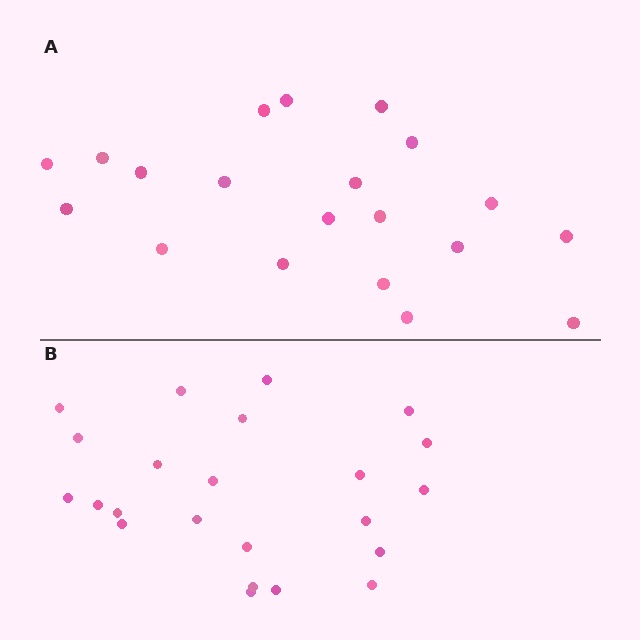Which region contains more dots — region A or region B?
Region B (the bottom region) has more dots.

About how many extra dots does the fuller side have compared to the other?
Region B has just a few more — roughly 2 or 3 more dots than region A.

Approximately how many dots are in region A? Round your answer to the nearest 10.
About 20 dots.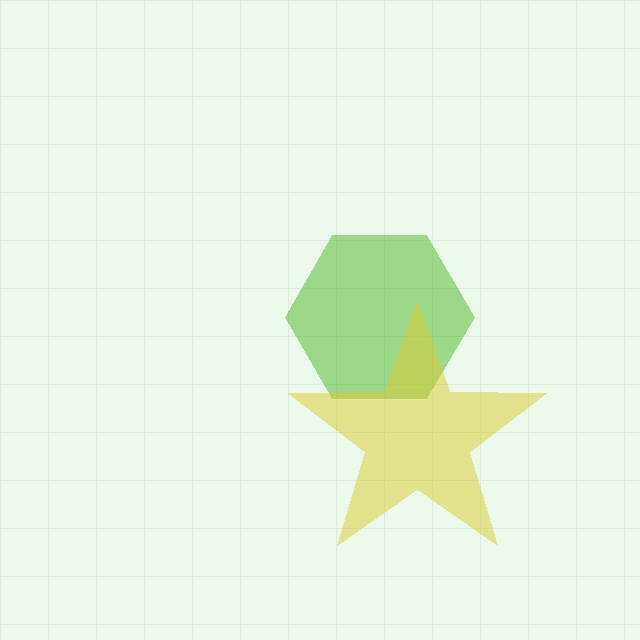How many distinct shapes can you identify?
There are 2 distinct shapes: a lime hexagon, a yellow star.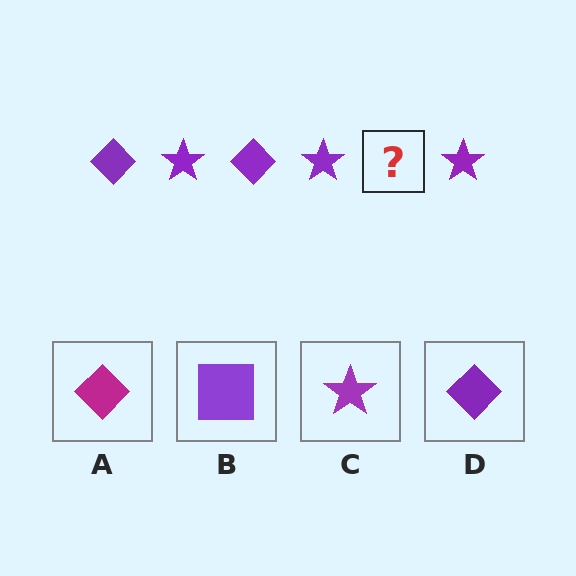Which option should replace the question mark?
Option D.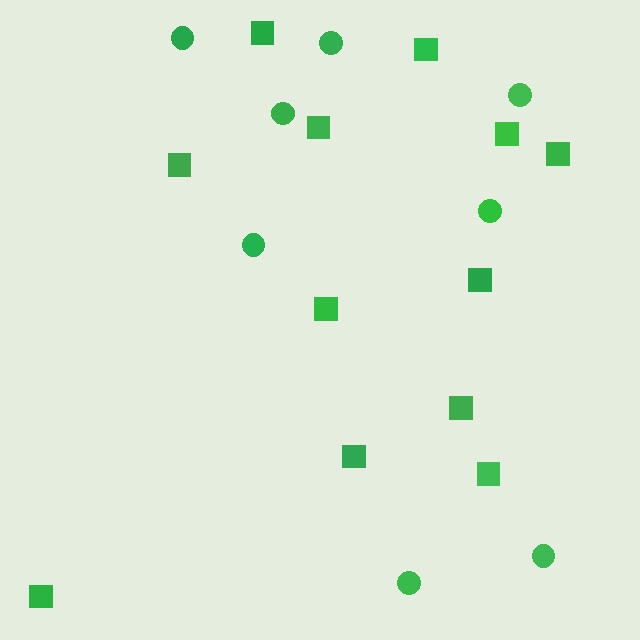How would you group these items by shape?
There are 2 groups: one group of squares (12) and one group of circles (8).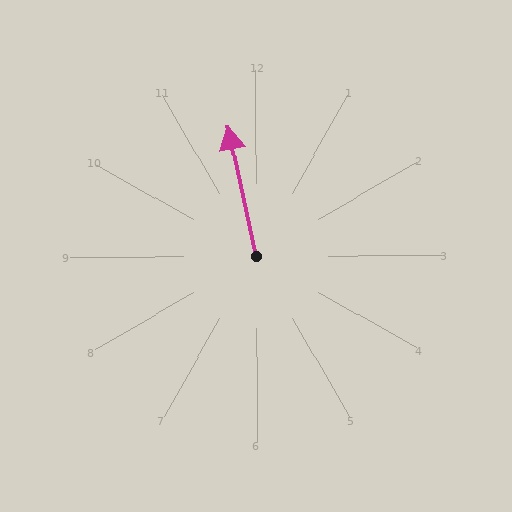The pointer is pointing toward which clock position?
Roughly 12 o'clock.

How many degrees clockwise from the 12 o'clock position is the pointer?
Approximately 348 degrees.